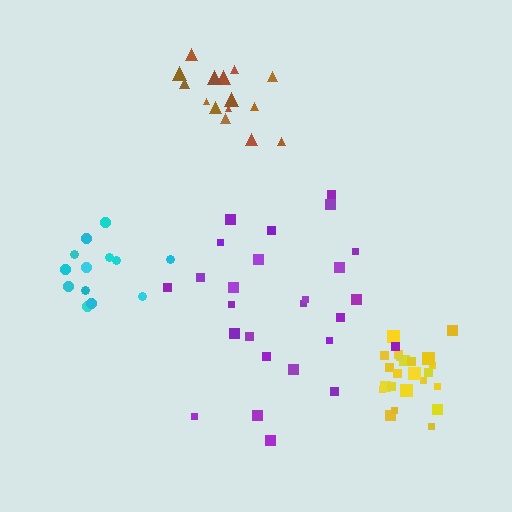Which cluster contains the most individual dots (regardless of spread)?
Purple (26).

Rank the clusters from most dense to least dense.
yellow, cyan, brown, purple.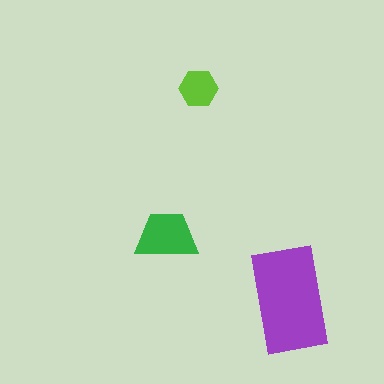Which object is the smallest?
The lime hexagon.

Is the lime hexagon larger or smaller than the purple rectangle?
Smaller.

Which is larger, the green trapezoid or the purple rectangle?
The purple rectangle.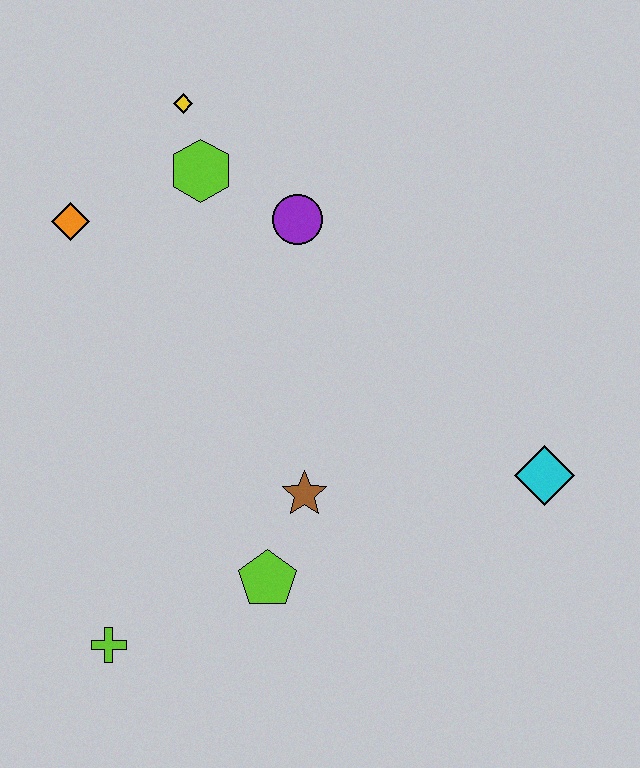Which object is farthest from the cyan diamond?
The orange diamond is farthest from the cyan diamond.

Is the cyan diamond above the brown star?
Yes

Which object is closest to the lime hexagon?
The yellow diamond is closest to the lime hexagon.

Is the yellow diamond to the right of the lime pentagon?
No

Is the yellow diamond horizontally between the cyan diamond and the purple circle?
No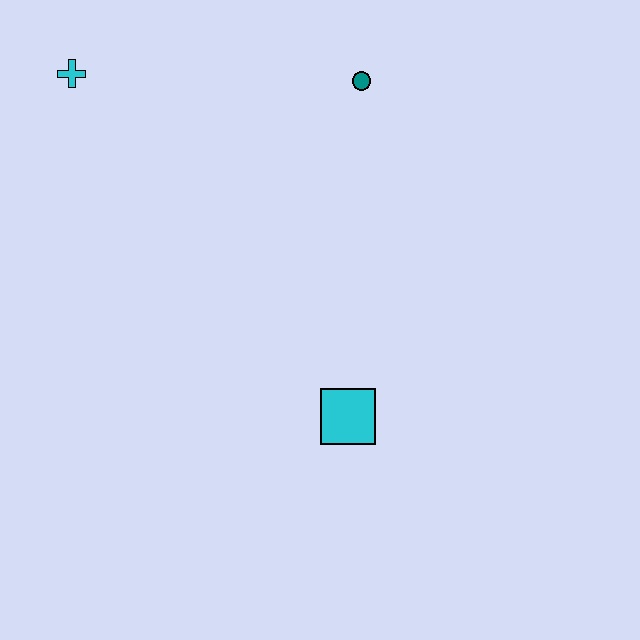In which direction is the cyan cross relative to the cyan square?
The cyan cross is above the cyan square.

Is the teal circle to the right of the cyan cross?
Yes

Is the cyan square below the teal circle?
Yes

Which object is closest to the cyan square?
The teal circle is closest to the cyan square.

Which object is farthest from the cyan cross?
The cyan square is farthest from the cyan cross.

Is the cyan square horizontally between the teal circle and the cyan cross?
Yes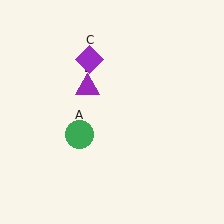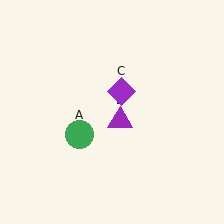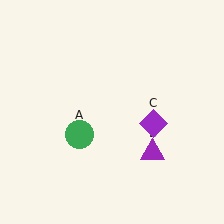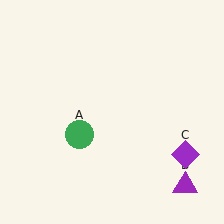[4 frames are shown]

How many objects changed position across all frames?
2 objects changed position: purple triangle (object B), purple diamond (object C).